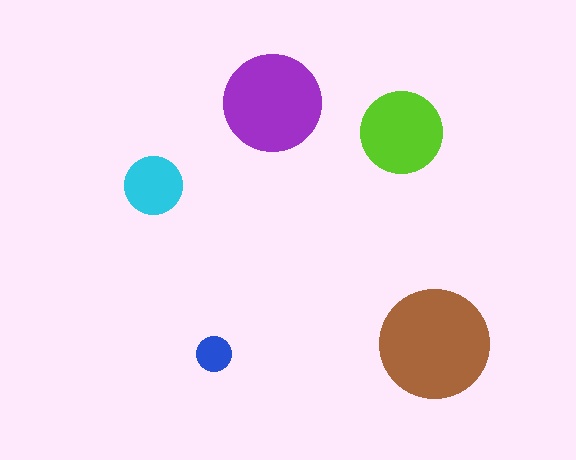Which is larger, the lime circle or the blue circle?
The lime one.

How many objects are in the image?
There are 5 objects in the image.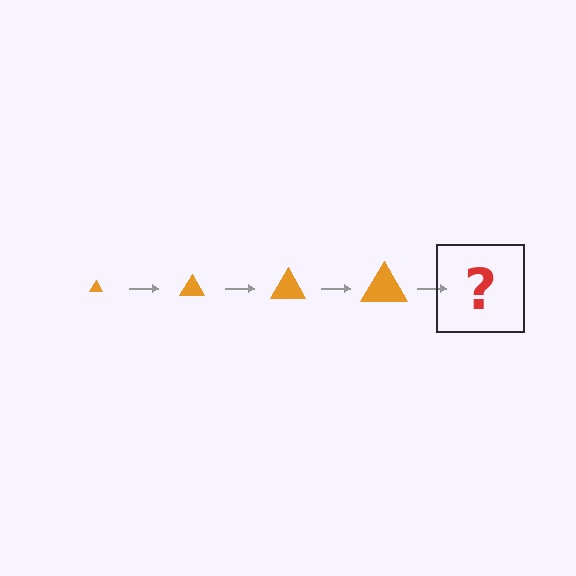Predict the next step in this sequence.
The next step is an orange triangle, larger than the previous one.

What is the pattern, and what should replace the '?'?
The pattern is that the triangle gets progressively larger each step. The '?' should be an orange triangle, larger than the previous one.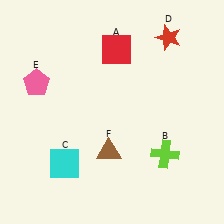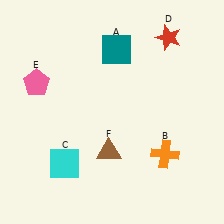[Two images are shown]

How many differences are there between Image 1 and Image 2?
There are 2 differences between the two images.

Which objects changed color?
A changed from red to teal. B changed from lime to orange.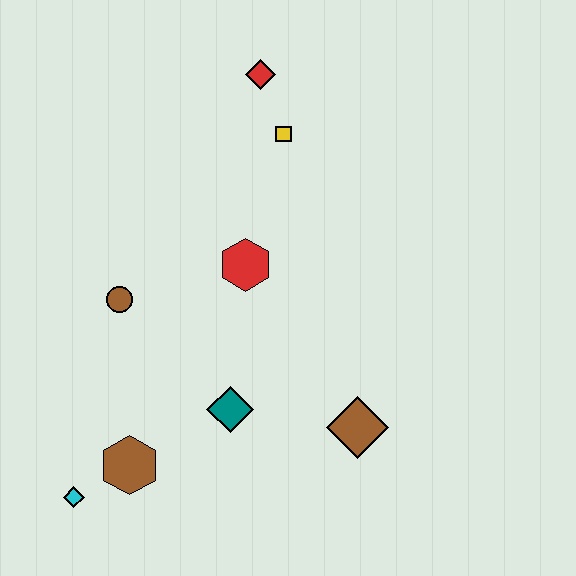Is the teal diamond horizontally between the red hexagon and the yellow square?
No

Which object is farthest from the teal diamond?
The red diamond is farthest from the teal diamond.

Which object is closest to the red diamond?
The yellow square is closest to the red diamond.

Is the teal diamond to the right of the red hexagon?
No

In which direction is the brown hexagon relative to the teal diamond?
The brown hexagon is to the left of the teal diamond.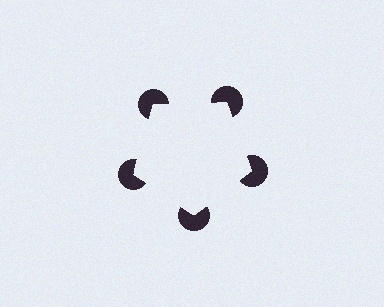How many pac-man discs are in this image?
There are 5 — one at each vertex of the illusory pentagon.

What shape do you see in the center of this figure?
An illusory pentagon — its edges are inferred from the aligned wedge cuts in the pac-man discs, not physically drawn.